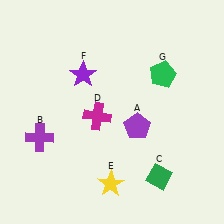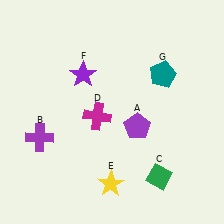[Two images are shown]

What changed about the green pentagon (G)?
In Image 1, G is green. In Image 2, it changed to teal.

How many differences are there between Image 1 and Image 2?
There is 1 difference between the two images.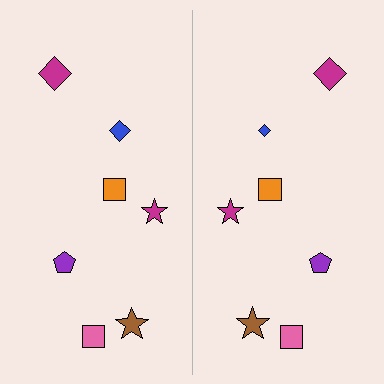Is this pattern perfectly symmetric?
No, the pattern is not perfectly symmetric. The blue diamond on the right side has a different size than its mirror counterpart.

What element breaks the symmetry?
The blue diamond on the right side has a different size than its mirror counterpart.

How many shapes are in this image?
There are 14 shapes in this image.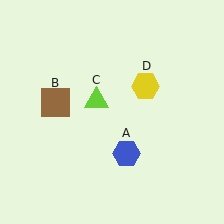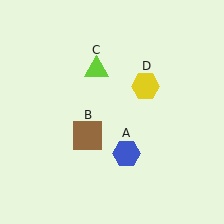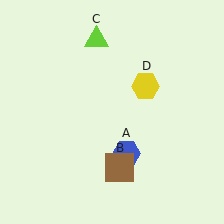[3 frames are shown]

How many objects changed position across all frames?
2 objects changed position: brown square (object B), lime triangle (object C).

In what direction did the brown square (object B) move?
The brown square (object B) moved down and to the right.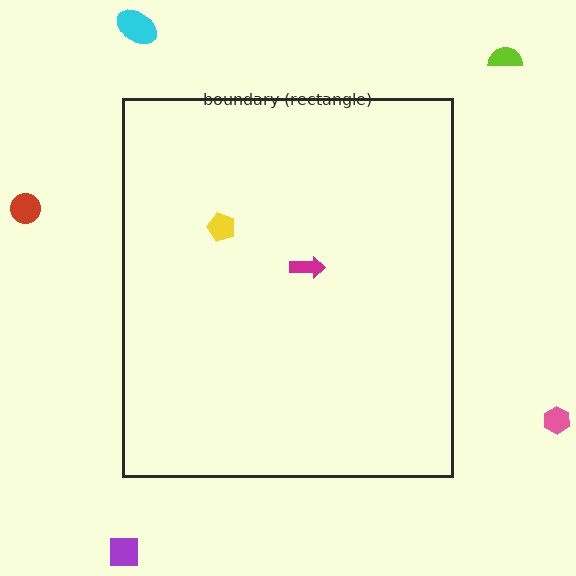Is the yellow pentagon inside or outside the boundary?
Inside.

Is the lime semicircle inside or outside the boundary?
Outside.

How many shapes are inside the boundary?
2 inside, 5 outside.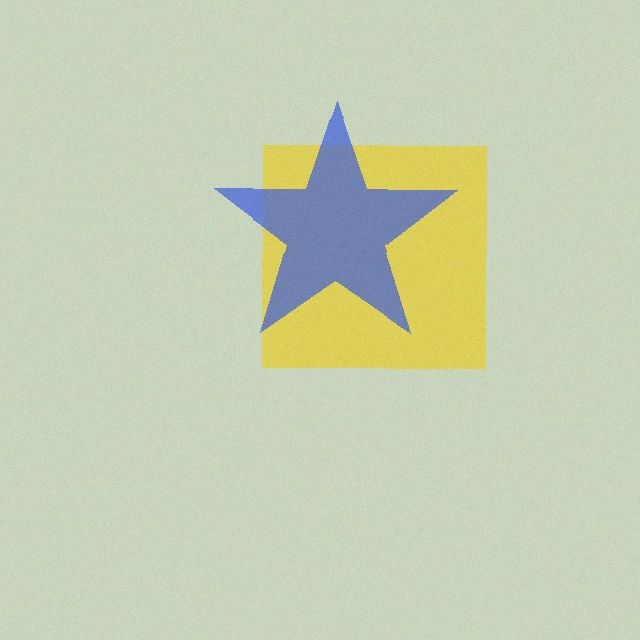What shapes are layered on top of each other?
The layered shapes are: a yellow square, a blue star.